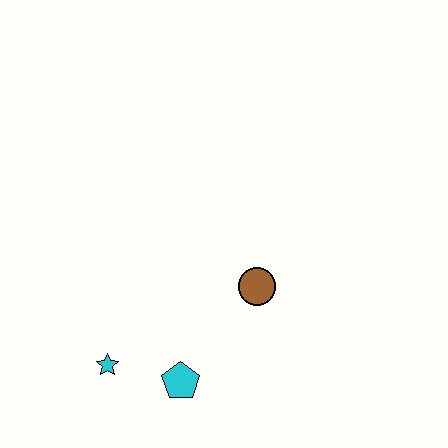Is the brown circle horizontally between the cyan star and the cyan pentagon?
No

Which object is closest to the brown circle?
The cyan pentagon is closest to the brown circle.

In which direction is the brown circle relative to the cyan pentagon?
The brown circle is above the cyan pentagon.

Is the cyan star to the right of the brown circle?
No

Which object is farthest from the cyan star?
The brown circle is farthest from the cyan star.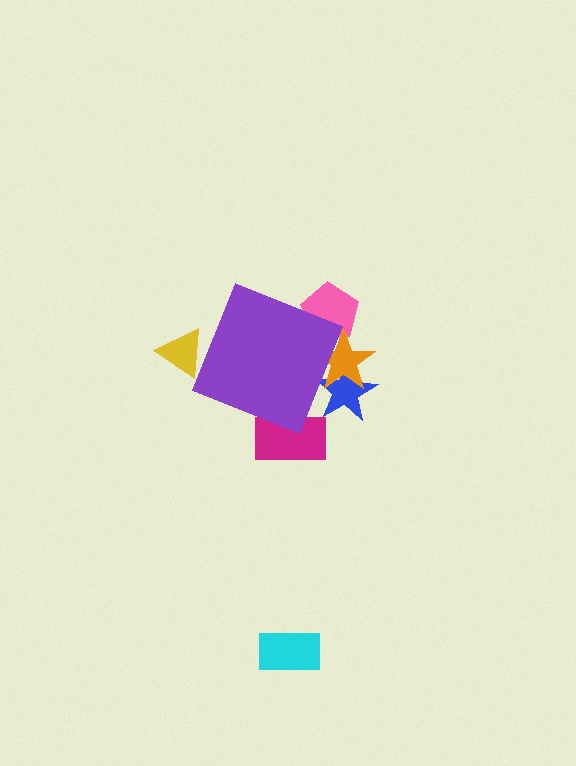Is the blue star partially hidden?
Yes, the blue star is partially hidden behind the purple diamond.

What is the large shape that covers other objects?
A purple diamond.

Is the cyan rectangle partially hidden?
No, the cyan rectangle is fully visible.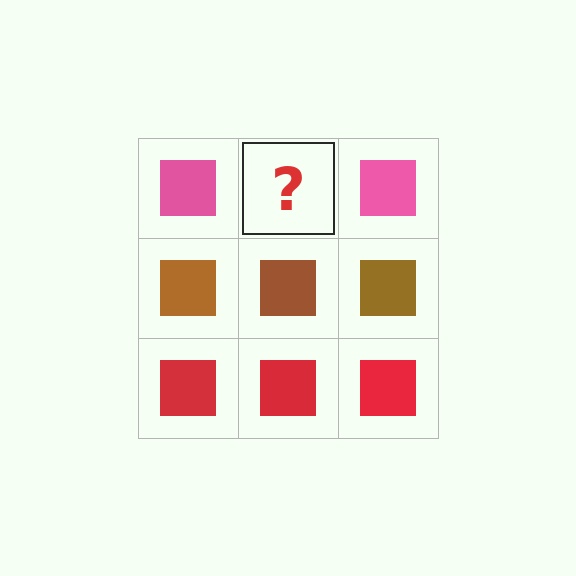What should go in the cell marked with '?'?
The missing cell should contain a pink square.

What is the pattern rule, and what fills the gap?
The rule is that each row has a consistent color. The gap should be filled with a pink square.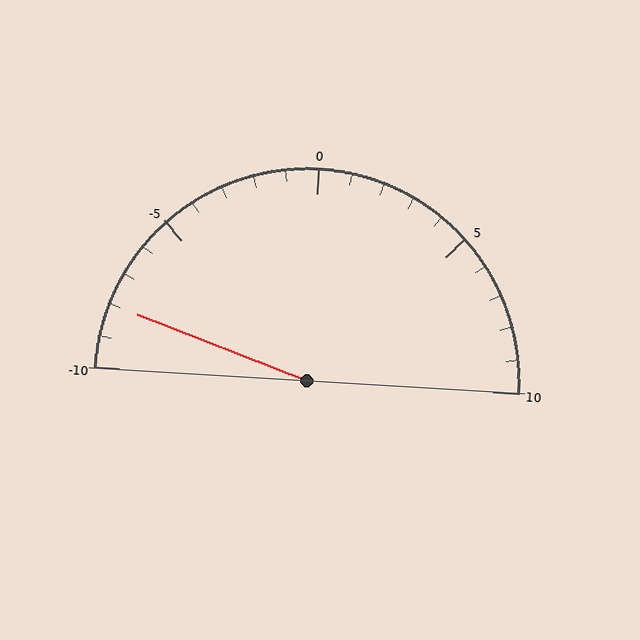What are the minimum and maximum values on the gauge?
The gauge ranges from -10 to 10.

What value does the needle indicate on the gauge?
The needle indicates approximately -8.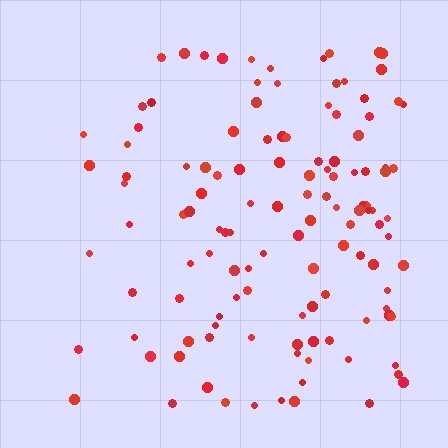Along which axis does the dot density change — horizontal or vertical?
Horizontal.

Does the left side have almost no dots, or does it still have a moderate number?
Still a moderate number, just noticeably fewer than the right.